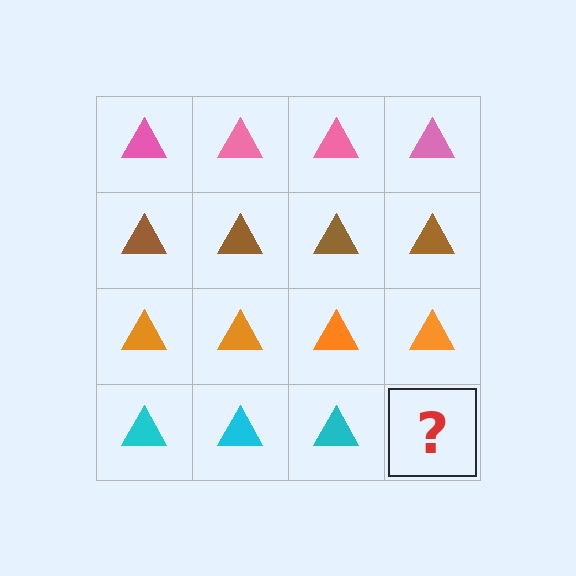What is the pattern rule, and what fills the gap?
The rule is that each row has a consistent color. The gap should be filled with a cyan triangle.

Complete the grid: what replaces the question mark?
The question mark should be replaced with a cyan triangle.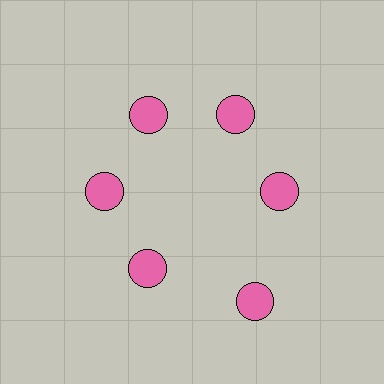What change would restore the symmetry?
The symmetry would be restored by moving it inward, back onto the ring so that all 6 circles sit at equal angles and equal distance from the center.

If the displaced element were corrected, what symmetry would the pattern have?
It would have 6-fold rotational symmetry — the pattern would map onto itself every 60 degrees.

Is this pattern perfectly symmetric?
No. The 6 pink circles are arranged in a ring, but one element near the 5 o'clock position is pushed outward from the center, breaking the 6-fold rotational symmetry.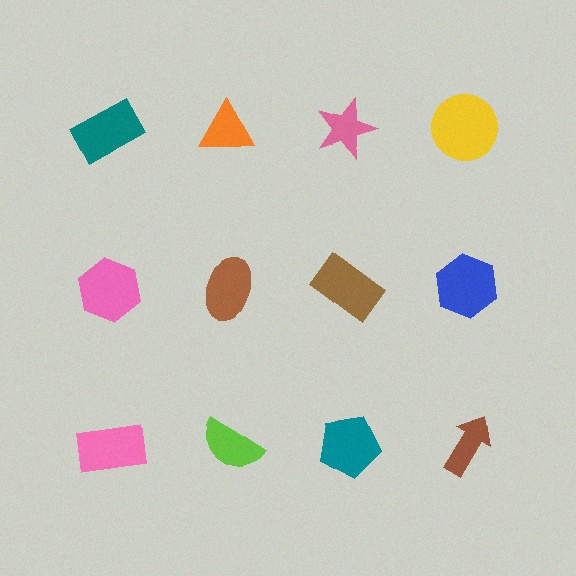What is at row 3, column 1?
A pink rectangle.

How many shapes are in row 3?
4 shapes.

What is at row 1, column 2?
An orange triangle.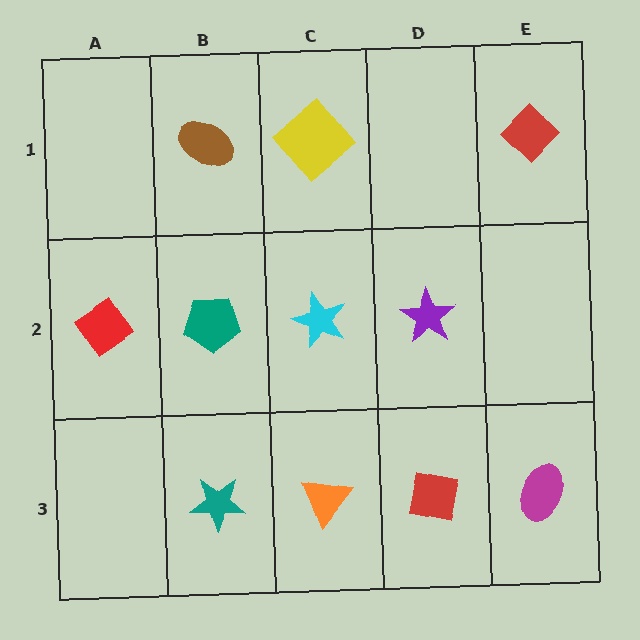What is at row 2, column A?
A red diamond.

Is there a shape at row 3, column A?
No, that cell is empty.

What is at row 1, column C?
A yellow diamond.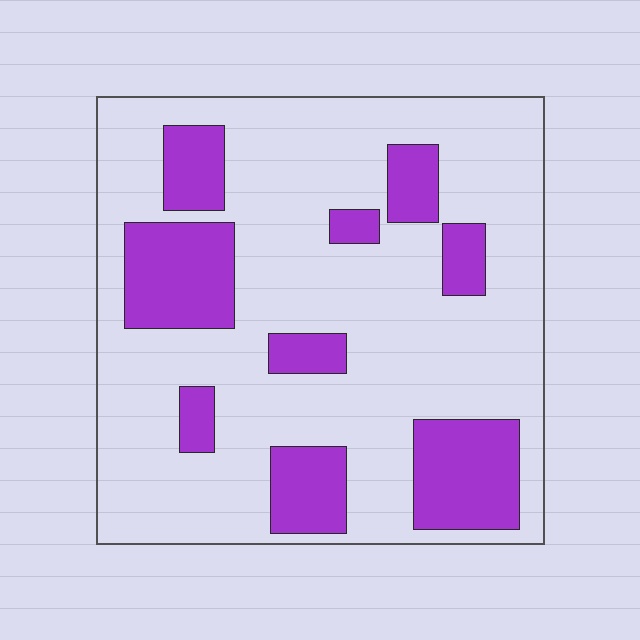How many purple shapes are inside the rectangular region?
9.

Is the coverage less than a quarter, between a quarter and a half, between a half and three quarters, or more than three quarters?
Between a quarter and a half.